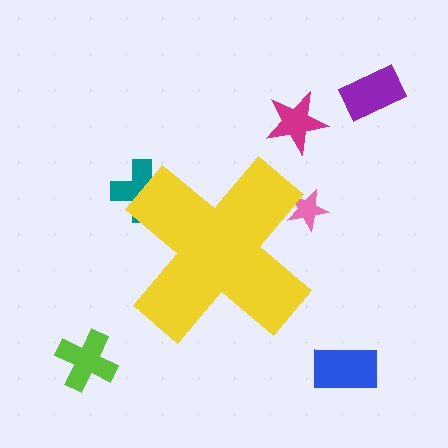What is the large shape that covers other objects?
A yellow cross.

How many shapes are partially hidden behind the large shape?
2 shapes are partially hidden.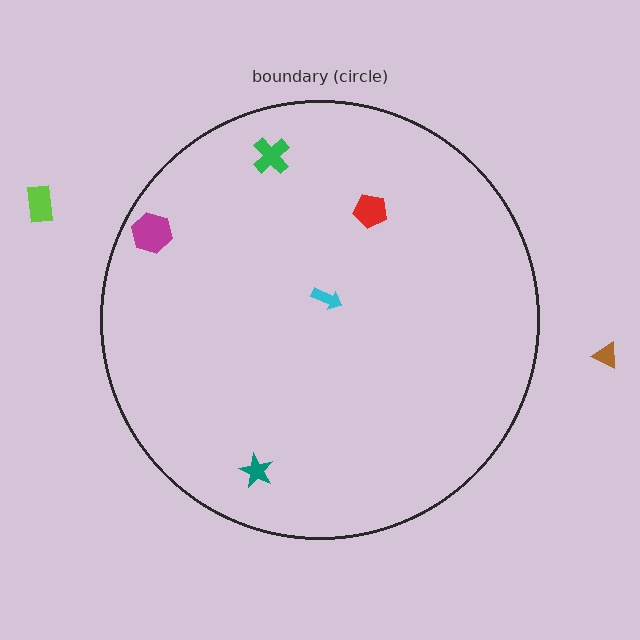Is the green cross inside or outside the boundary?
Inside.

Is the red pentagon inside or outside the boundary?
Inside.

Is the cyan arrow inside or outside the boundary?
Inside.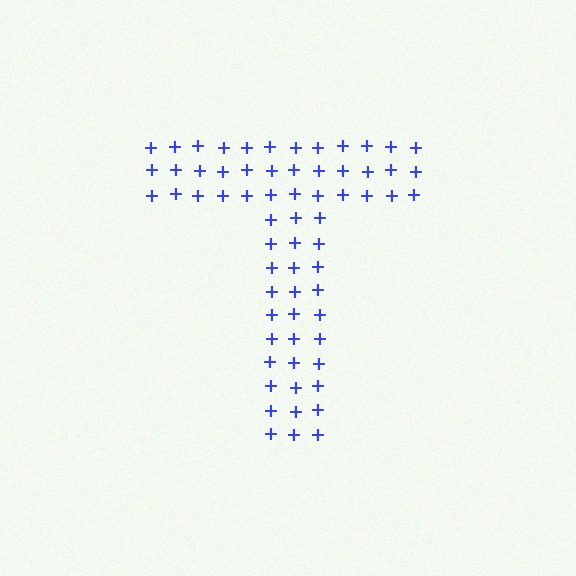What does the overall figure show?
The overall figure shows the letter T.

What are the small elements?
The small elements are plus signs.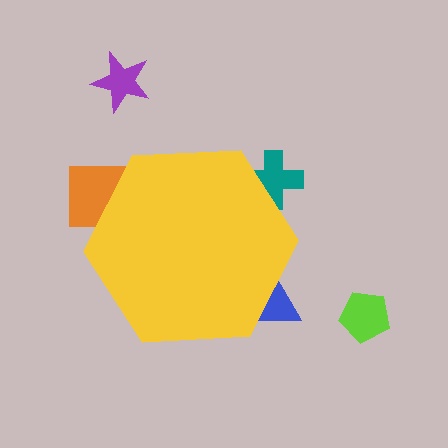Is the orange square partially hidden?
Yes, the orange square is partially hidden behind the yellow hexagon.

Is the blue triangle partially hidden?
Yes, the blue triangle is partially hidden behind the yellow hexagon.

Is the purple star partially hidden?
No, the purple star is fully visible.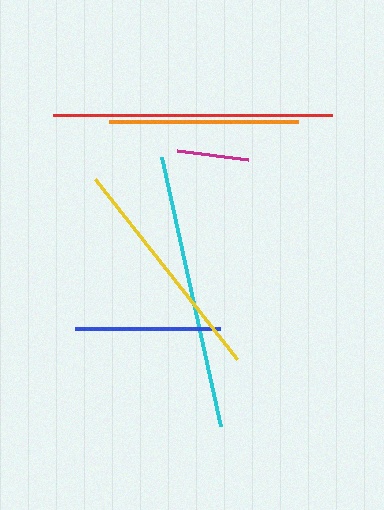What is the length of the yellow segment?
The yellow segment is approximately 229 pixels long.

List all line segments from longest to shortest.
From longest to shortest: red, cyan, yellow, orange, blue, magenta.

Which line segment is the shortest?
The magenta line is the shortest at approximately 72 pixels.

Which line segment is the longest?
The red line is the longest at approximately 280 pixels.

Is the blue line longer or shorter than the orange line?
The orange line is longer than the blue line.